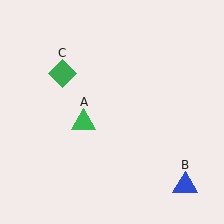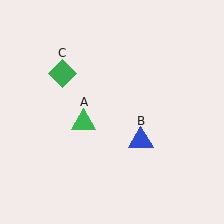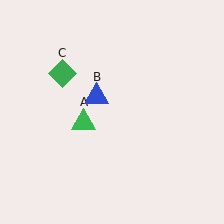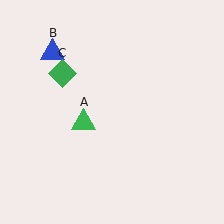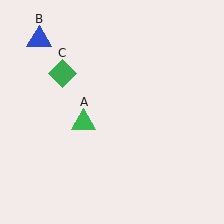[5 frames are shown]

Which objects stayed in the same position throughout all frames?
Green triangle (object A) and green diamond (object C) remained stationary.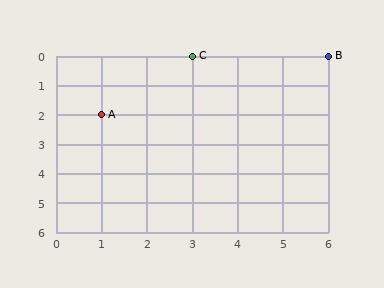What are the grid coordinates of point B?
Point B is at grid coordinates (6, 0).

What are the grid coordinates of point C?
Point C is at grid coordinates (3, 0).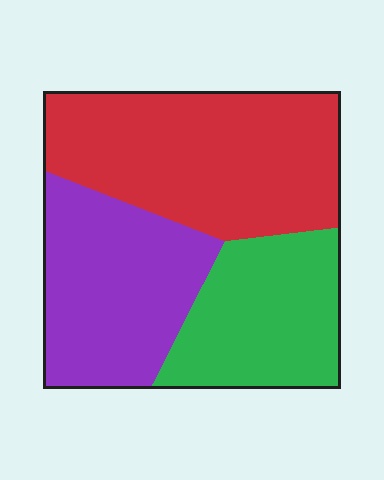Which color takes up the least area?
Green, at roughly 25%.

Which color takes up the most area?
Red, at roughly 40%.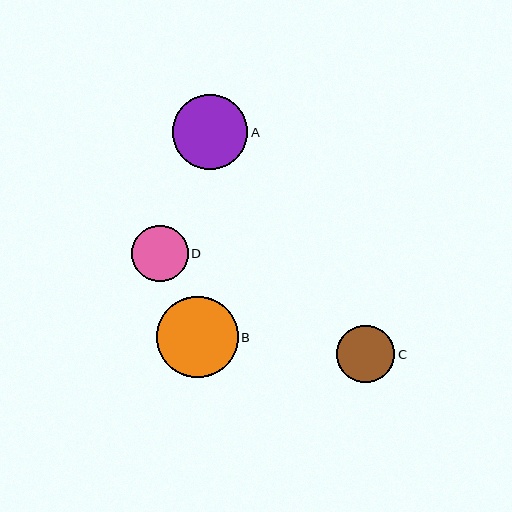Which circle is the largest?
Circle B is the largest with a size of approximately 81 pixels.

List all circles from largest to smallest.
From largest to smallest: B, A, C, D.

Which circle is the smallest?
Circle D is the smallest with a size of approximately 57 pixels.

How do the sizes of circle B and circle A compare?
Circle B and circle A are approximately the same size.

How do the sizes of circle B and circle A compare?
Circle B and circle A are approximately the same size.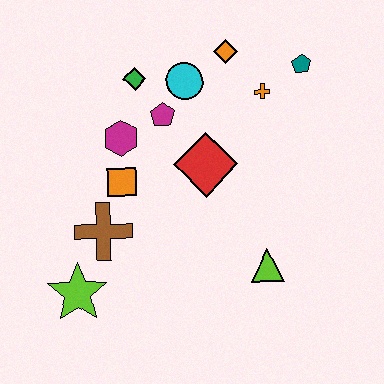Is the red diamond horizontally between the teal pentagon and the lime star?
Yes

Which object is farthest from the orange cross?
The lime star is farthest from the orange cross.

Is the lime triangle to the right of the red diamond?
Yes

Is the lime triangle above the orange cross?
No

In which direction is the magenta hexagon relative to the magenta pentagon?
The magenta hexagon is to the left of the magenta pentagon.